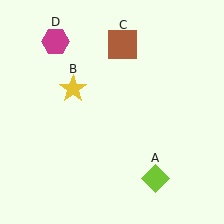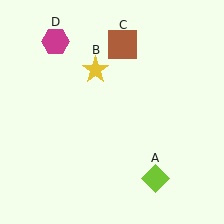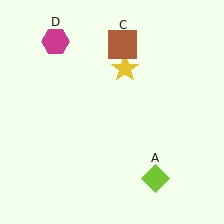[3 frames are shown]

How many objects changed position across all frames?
1 object changed position: yellow star (object B).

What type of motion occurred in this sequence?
The yellow star (object B) rotated clockwise around the center of the scene.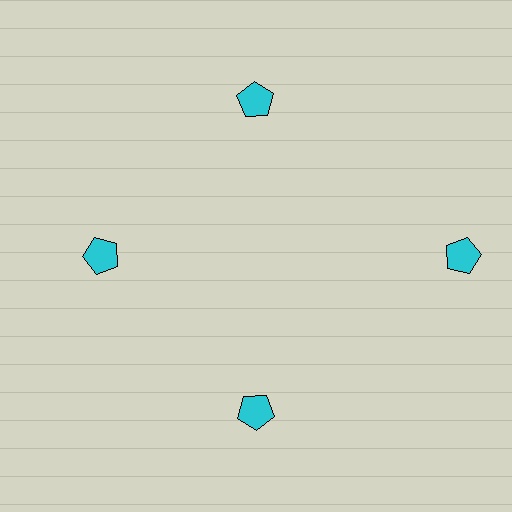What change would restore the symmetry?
The symmetry would be restored by moving it inward, back onto the ring so that all 4 pentagons sit at equal angles and equal distance from the center.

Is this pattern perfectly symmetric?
No. The 4 cyan pentagons are arranged in a ring, but one element near the 3 o'clock position is pushed outward from the center, breaking the 4-fold rotational symmetry.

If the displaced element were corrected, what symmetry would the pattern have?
It would have 4-fold rotational symmetry — the pattern would map onto itself every 90 degrees.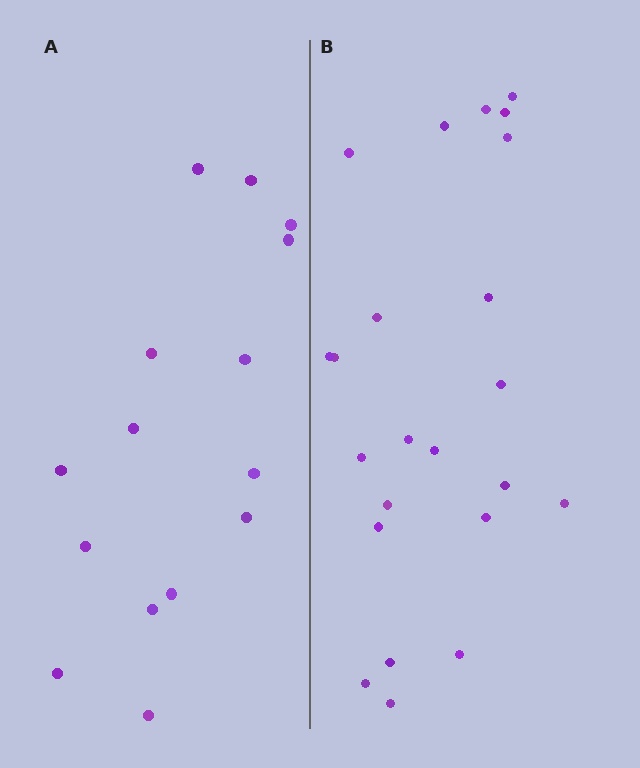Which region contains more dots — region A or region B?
Region B (the right region) has more dots.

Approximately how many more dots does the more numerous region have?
Region B has roughly 8 or so more dots than region A.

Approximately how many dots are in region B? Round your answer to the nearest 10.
About 20 dots. (The exact count is 23, which rounds to 20.)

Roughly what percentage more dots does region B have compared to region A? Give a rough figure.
About 55% more.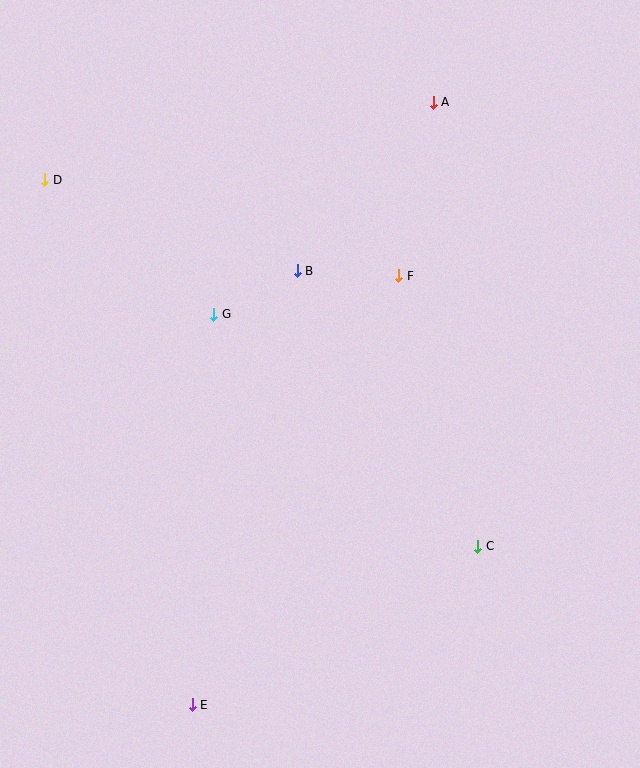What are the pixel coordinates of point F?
Point F is at (399, 276).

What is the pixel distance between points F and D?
The distance between F and D is 367 pixels.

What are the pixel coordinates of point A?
Point A is at (433, 102).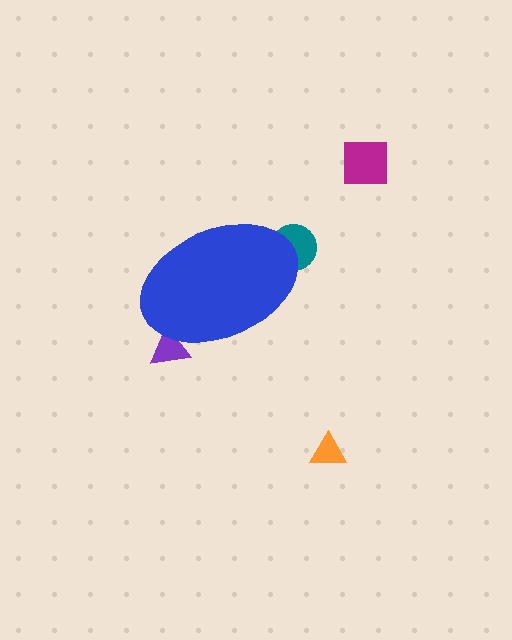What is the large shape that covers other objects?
A blue ellipse.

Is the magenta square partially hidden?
No, the magenta square is fully visible.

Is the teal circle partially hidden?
Yes, the teal circle is partially hidden behind the blue ellipse.